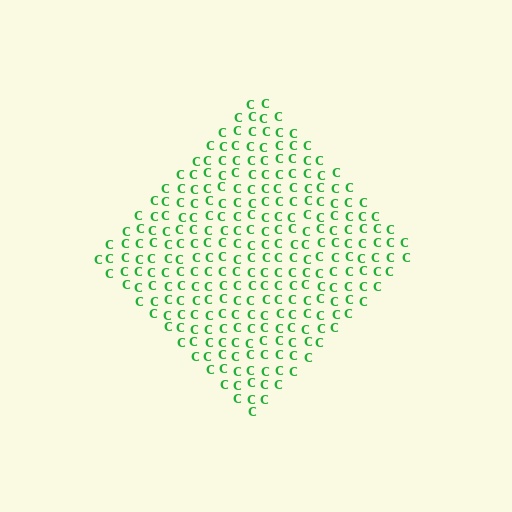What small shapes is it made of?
It is made of small letter C's.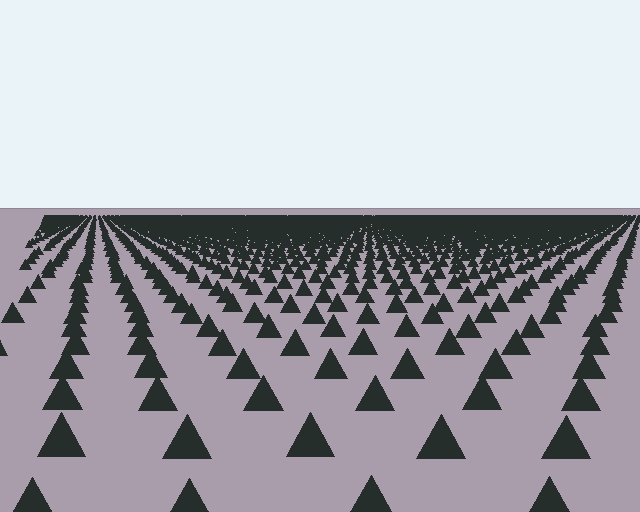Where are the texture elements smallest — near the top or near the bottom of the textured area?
Near the top.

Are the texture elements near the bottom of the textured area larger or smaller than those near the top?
Larger. Near the bottom, elements are closer to the viewer and appear at a bigger on-screen size.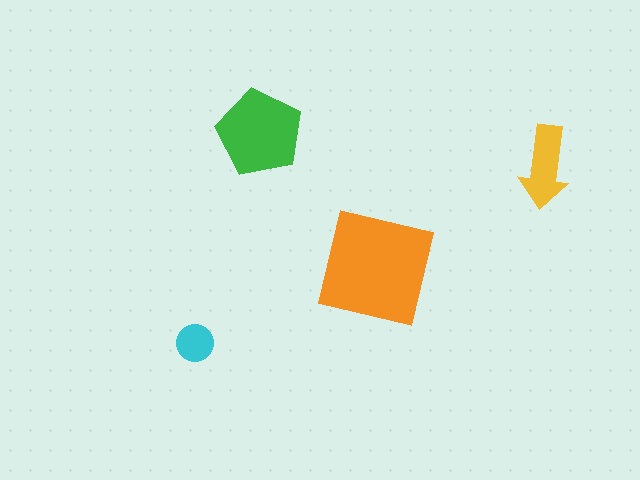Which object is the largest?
The orange square.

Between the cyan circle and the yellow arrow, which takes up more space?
The yellow arrow.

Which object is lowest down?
The cyan circle is bottommost.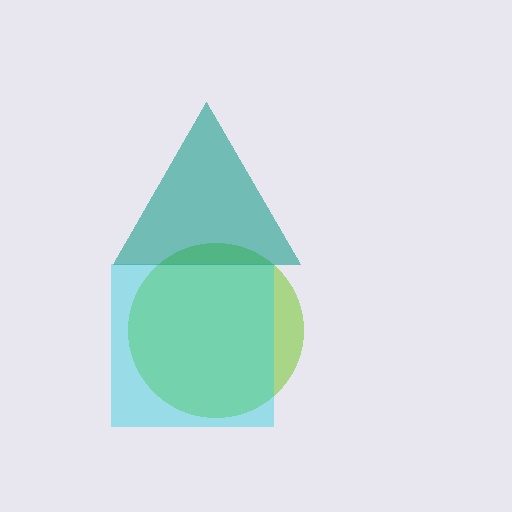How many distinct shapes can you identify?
There are 3 distinct shapes: a lime circle, a cyan square, a teal triangle.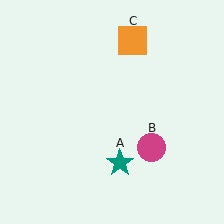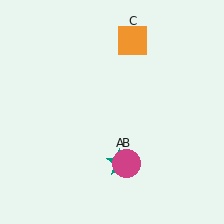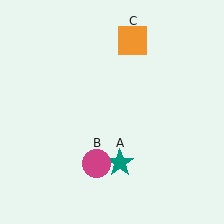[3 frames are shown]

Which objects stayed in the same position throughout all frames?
Teal star (object A) and orange square (object C) remained stationary.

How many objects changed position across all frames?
1 object changed position: magenta circle (object B).